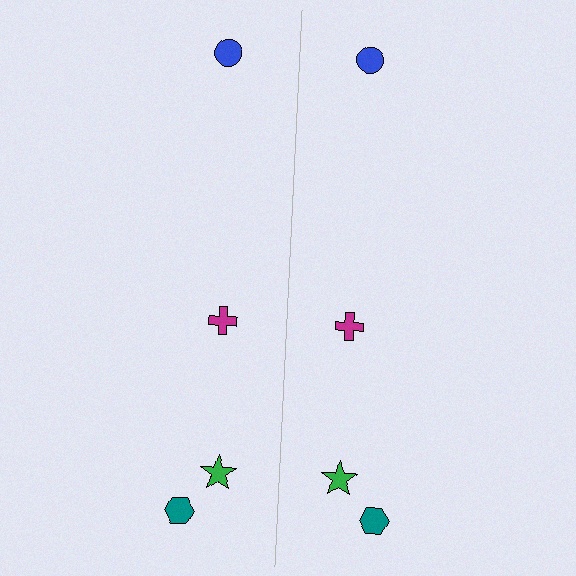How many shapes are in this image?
There are 8 shapes in this image.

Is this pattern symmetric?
Yes, this pattern has bilateral (reflection) symmetry.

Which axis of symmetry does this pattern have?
The pattern has a vertical axis of symmetry running through the center of the image.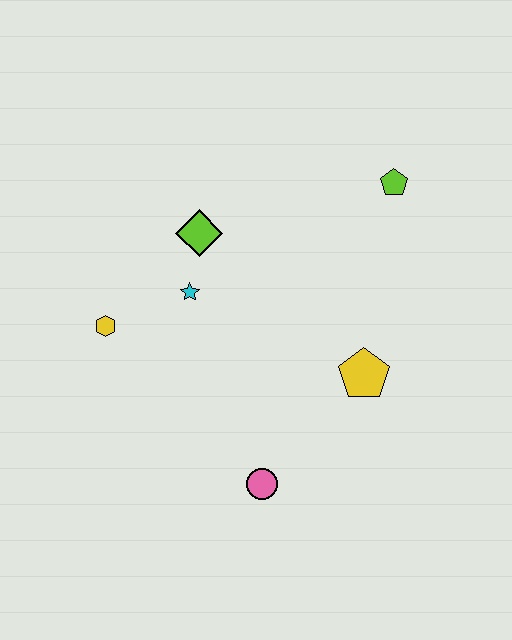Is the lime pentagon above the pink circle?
Yes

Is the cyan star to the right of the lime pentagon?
No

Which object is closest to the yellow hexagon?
The cyan star is closest to the yellow hexagon.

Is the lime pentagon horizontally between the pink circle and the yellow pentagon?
No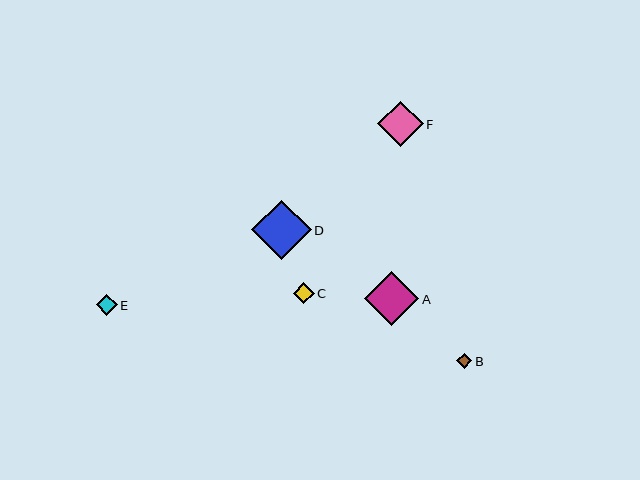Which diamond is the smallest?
Diamond B is the smallest with a size of approximately 15 pixels.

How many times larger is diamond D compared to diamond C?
Diamond D is approximately 2.9 times the size of diamond C.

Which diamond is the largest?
Diamond D is the largest with a size of approximately 59 pixels.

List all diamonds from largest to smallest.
From largest to smallest: D, A, F, E, C, B.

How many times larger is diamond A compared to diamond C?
Diamond A is approximately 2.6 times the size of diamond C.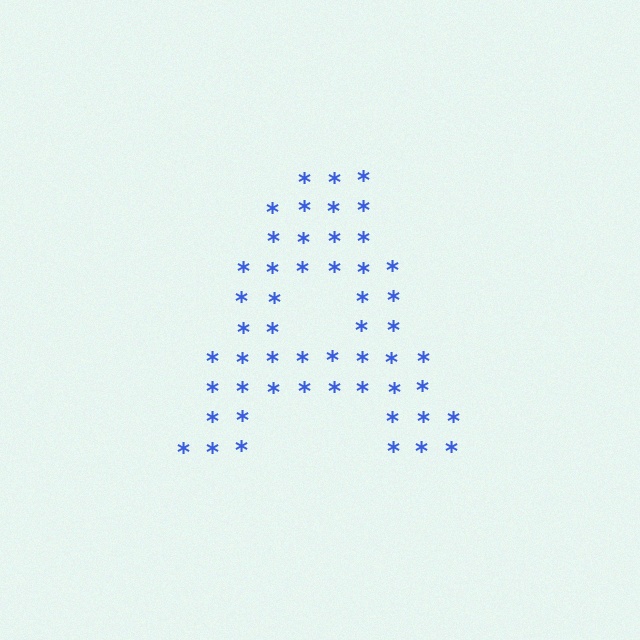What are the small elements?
The small elements are asterisks.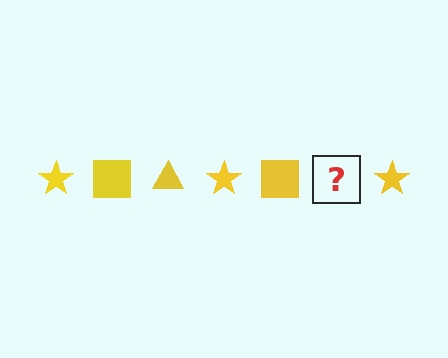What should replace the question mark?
The question mark should be replaced with a yellow triangle.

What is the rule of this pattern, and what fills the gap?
The rule is that the pattern cycles through star, square, triangle shapes in yellow. The gap should be filled with a yellow triangle.